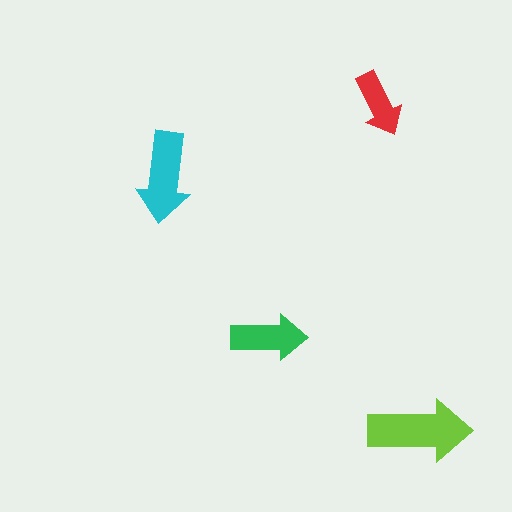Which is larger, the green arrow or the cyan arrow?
The cyan one.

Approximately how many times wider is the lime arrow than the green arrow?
About 1.5 times wider.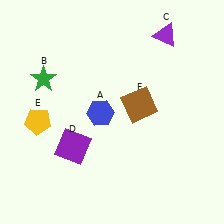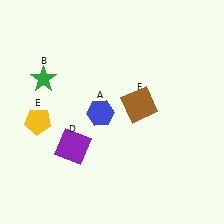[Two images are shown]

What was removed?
The purple triangle (C) was removed in Image 2.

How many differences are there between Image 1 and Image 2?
There is 1 difference between the two images.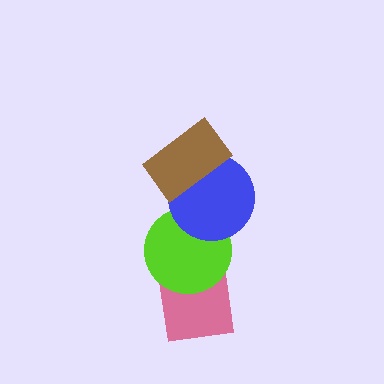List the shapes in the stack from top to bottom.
From top to bottom: the brown rectangle, the blue circle, the lime circle, the pink square.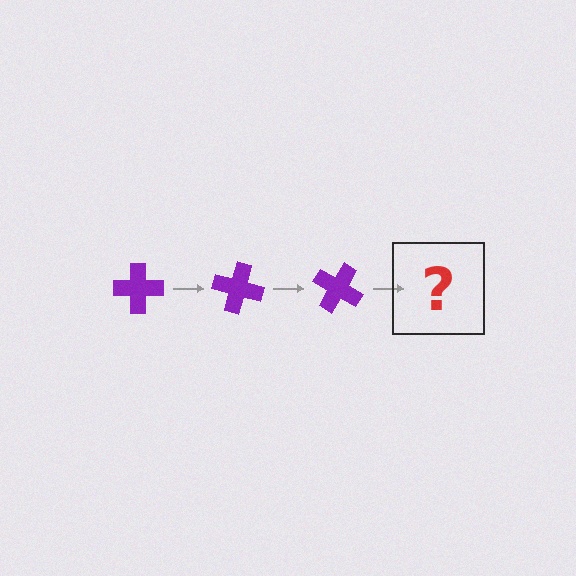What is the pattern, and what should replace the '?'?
The pattern is that the cross rotates 15 degrees each step. The '?' should be a purple cross rotated 45 degrees.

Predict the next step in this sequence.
The next step is a purple cross rotated 45 degrees.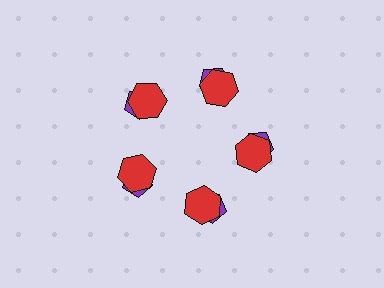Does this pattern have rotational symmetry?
Yes, this pattern has 5-fold rotational symmetry. It looks the same after rotating 72 degrees around the center.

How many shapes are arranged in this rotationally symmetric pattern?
There are 10 shapes, arranged in 5 groups of 2.